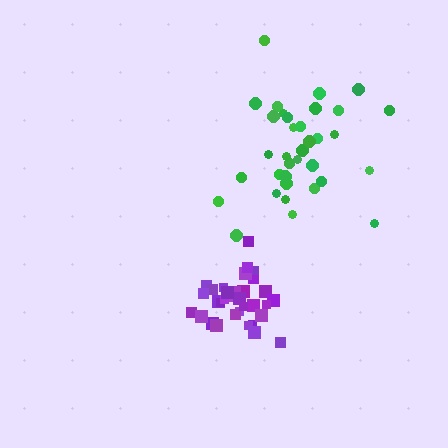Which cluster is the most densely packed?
Purple.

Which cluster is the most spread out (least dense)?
Green.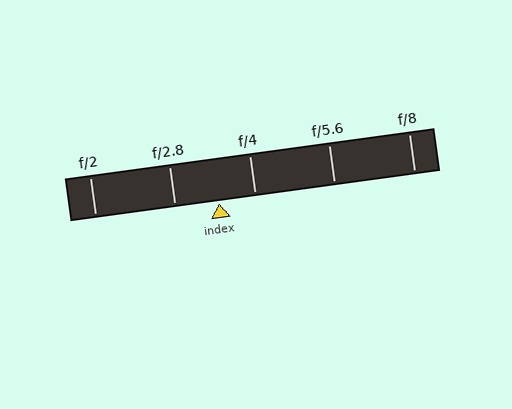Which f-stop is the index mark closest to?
The index mark is closest to f/4.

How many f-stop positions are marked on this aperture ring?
There are 5 f-stop positions marked.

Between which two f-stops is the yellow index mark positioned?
The index mark is between f/2.8 and f/4.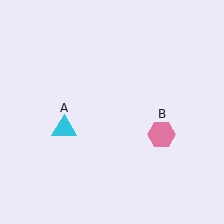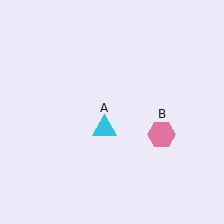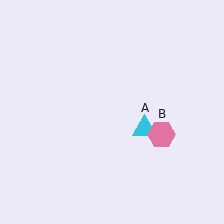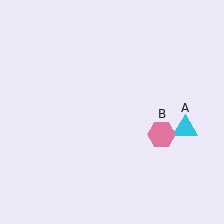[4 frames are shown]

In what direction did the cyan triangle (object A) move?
The cyan triangle (object A) moved right.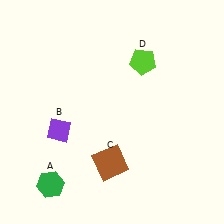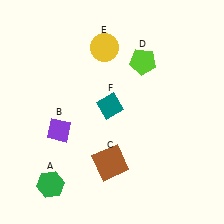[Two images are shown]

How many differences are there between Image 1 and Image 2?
There are 2 differences between the two images.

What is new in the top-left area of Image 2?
A yellow circle (E) was added in the top-left area of Image 2.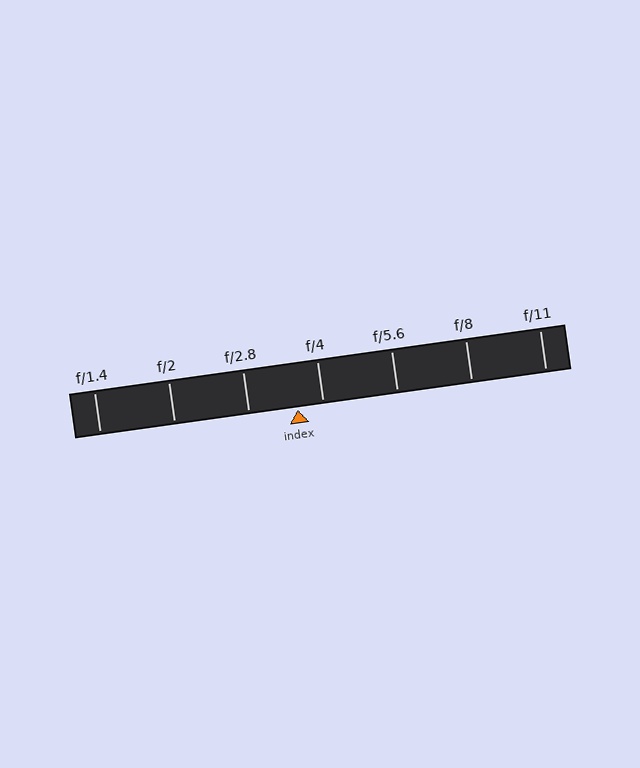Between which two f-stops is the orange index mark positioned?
The index mark is between f/2.8 and f/4.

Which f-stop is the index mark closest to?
The index mark is closest to f/4.